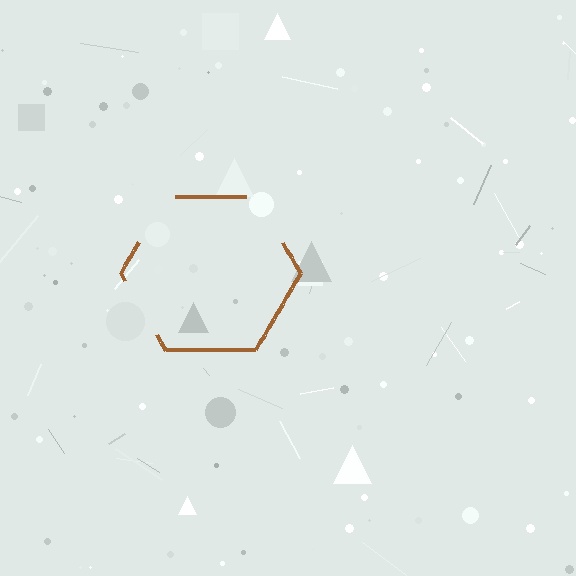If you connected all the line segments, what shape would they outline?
They would outline a hexagon.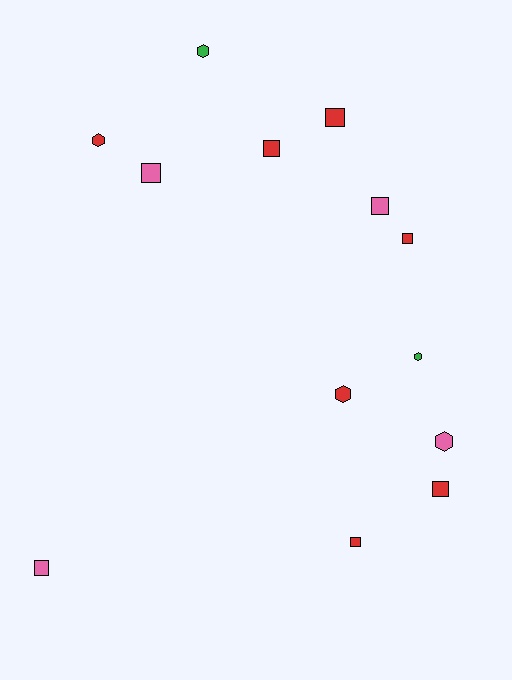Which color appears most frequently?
Red, with 7 objects.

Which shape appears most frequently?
Square, with 8 objects.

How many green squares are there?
There are no green squares.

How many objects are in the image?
There are 13 objects.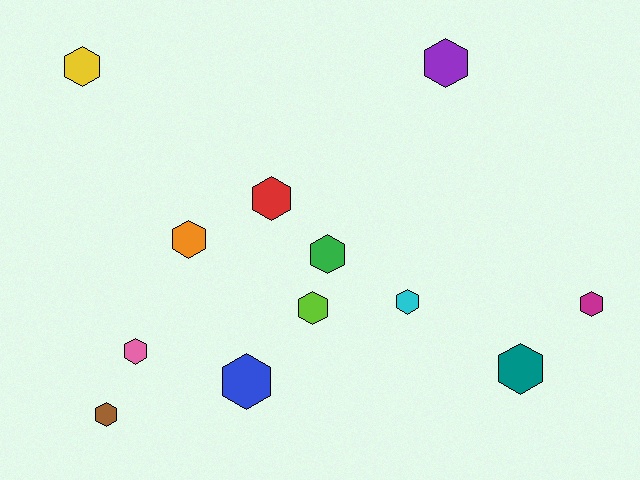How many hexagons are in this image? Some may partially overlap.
There are 12 hexagons.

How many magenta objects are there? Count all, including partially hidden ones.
There is 1 magenta object.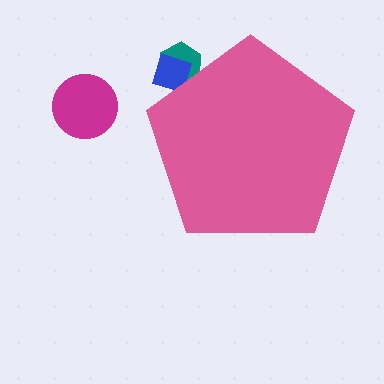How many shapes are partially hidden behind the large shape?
2 shapes are partially hidden.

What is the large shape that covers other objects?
A pink pentagon.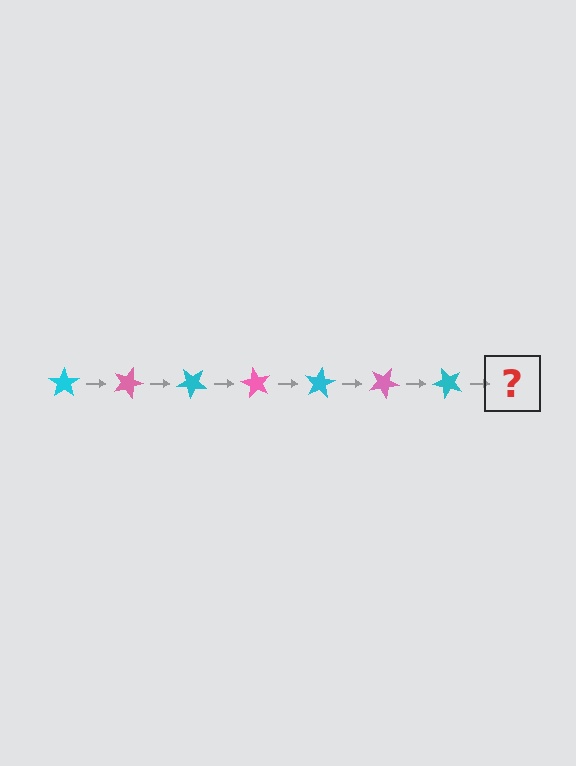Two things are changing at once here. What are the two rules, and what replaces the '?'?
The two rules are that it rotates 20 degrees each step and the color cycles through cyan and pink. The '?' should be a pink star, rotated 140 degrees from the start.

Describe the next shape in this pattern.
It should be a pink star, rotated 140 degrees from the start.